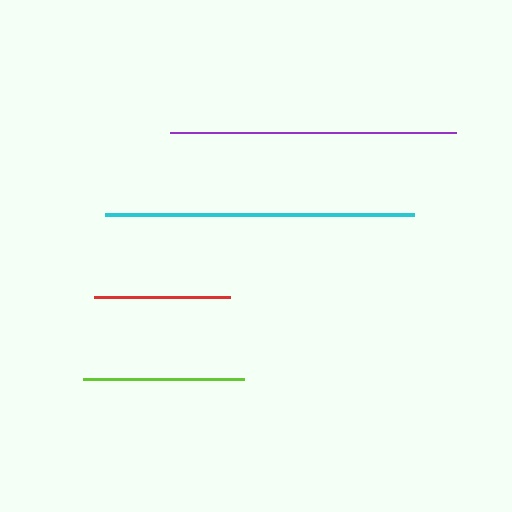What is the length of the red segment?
The red segment is approximately 136 pixels long.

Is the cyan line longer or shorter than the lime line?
The cyan line is longer than the lime line.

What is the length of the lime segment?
The lime segment is approximately 162 pixels long.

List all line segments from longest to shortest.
From longest to shortest: cyan, purple, lime, red.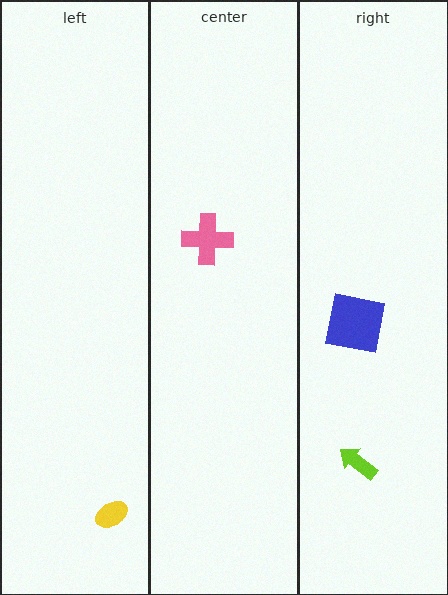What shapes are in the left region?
The yellow ellipse.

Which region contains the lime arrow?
The right region.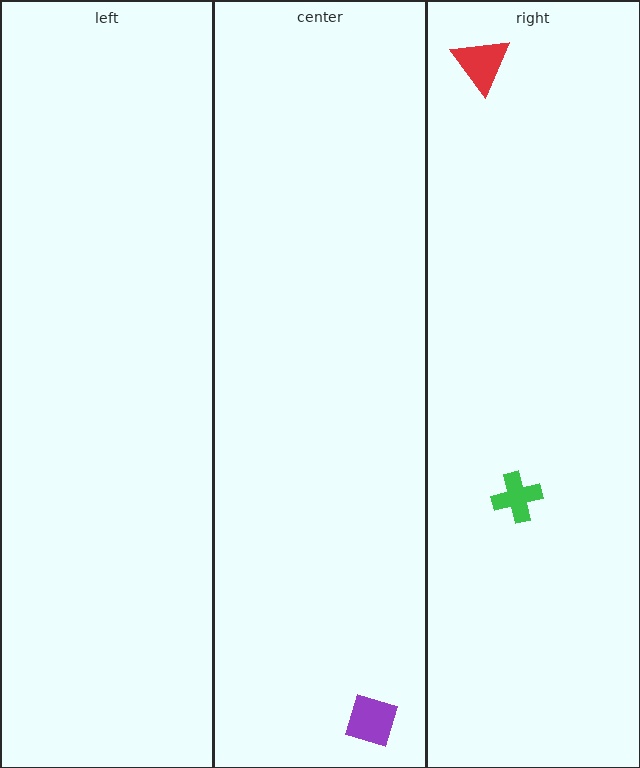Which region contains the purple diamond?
The center region.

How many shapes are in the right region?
2.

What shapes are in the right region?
The red triangle, the green cross.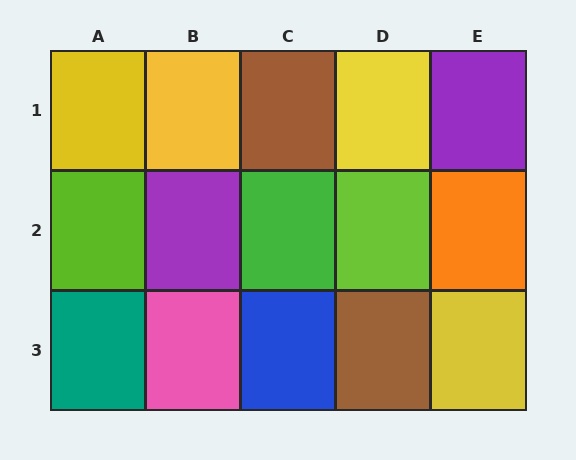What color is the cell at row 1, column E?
Purple.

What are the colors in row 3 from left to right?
Teal, pink, blue, brown, yellow.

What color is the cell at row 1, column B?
Yellow.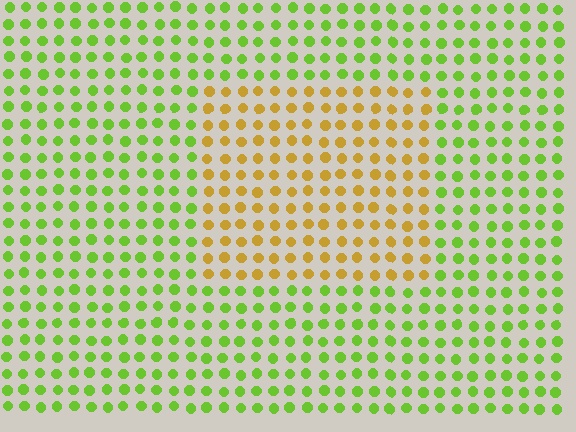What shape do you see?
I see a rectangle.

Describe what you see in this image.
The image is filled with small lime elements in a uniform arrangement. A rectangle-shaped region is visible where the elements are tinted to a slightly different hue, forming a subtle color boundary.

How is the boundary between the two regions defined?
The boundary is defined purely by a slight shift in hue (about 53 degrees). Spacing, size, and orientation are identical on both sides.